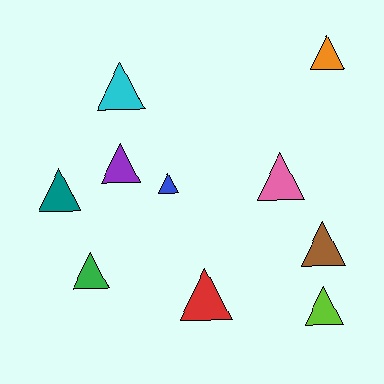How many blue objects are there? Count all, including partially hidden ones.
There is 1 blue object.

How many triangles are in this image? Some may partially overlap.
There are 10 triangles.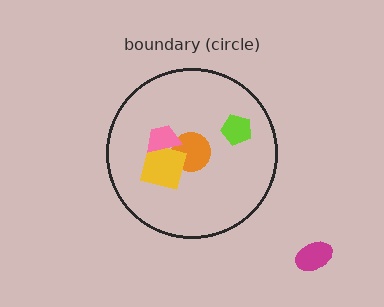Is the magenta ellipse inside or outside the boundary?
Outside.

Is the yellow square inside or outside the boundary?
Inside.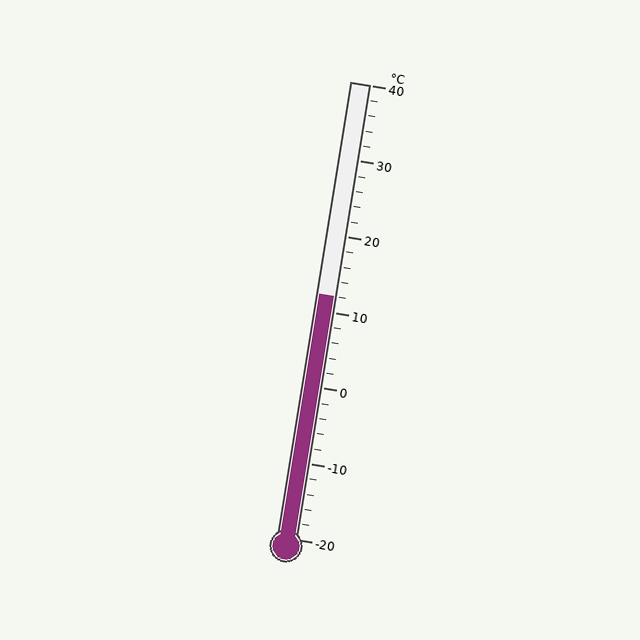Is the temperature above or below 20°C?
The temperature is below 20°C.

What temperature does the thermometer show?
The thermometer shows approximately 12°C.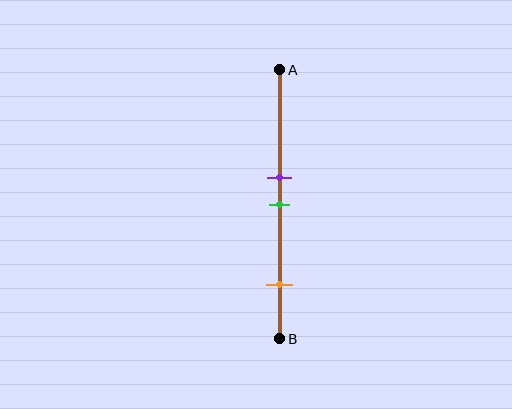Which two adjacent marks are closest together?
The purple and green marks are the closest adjacent pair.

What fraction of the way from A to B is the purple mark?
The purple mark is approximately 40% (0.4) of the way from A to B.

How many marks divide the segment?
There are 3 marks dividing the segment.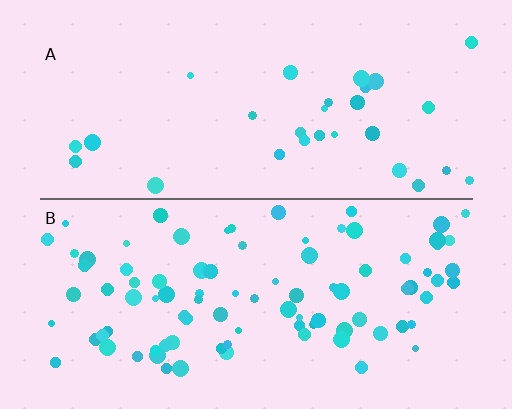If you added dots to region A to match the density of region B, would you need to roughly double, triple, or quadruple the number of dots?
Approximately triple.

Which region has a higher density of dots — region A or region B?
B (the bottom).